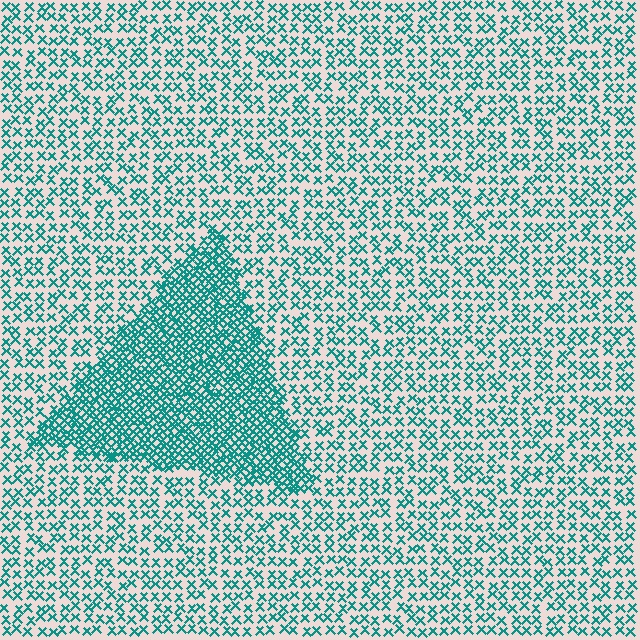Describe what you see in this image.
The image contains small teal elements arranged at two different densities. A triangle-shaped region is visible where the elements are more densely packed than the surrounding area.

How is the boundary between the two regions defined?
The boundary is defined by a change in element density (approximately 2.4x ratio). All elements are the same color, size, and shape.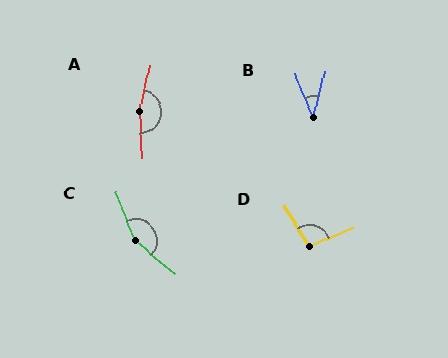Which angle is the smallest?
B, at approximately 37 degrees.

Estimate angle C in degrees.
Approximately 152 degrees.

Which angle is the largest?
A, at approximately 164 degrees.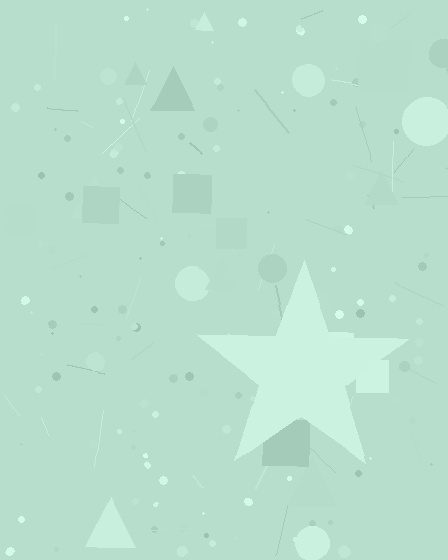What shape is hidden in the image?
A star is hidden in the image.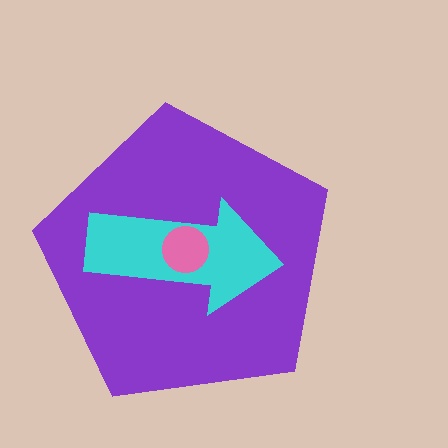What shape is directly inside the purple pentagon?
The cyan arrow.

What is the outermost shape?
The purple pentagon.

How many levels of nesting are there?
3.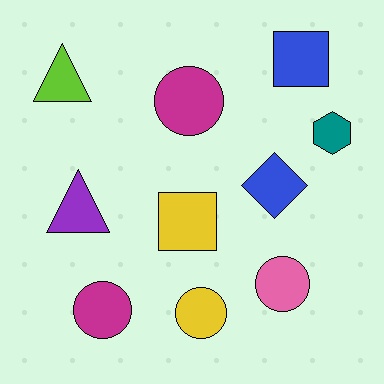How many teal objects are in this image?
There is 1 teal object.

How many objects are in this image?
There are 10 objects.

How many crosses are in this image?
There are no crosses.